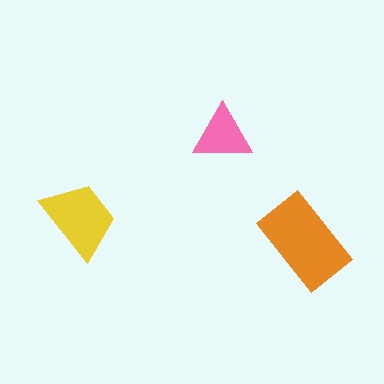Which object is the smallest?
The pink triangle.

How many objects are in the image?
There are 3 objects in the image.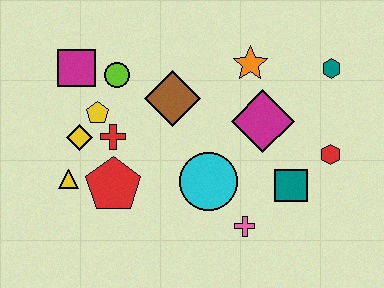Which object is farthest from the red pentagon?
The teal hexagon is farthest from the red pentagon.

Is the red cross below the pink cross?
No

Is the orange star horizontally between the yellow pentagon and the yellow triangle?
No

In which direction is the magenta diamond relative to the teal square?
The magenta diamond is above the teal square.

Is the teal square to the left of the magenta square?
No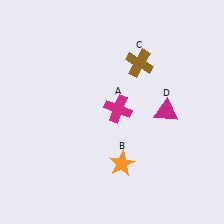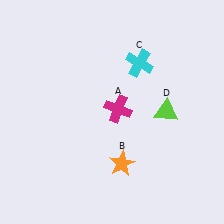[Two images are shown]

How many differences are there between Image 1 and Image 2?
There are 2 differences between the two images.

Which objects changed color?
C changed from brown to cyan. D changed from magenta to lime.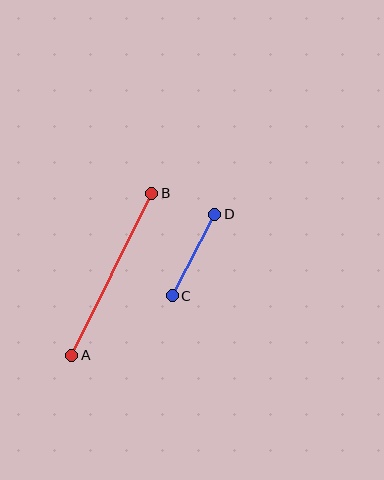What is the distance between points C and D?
The distance is approximately 92 pixels.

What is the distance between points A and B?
The distance is approximately 181 pixels.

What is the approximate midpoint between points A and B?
The midpoint is at approximately (112, 274) pixels.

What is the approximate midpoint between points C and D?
The midpoint is at approximately (193, 255) pixels.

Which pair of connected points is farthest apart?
Points A and B are farthest apart.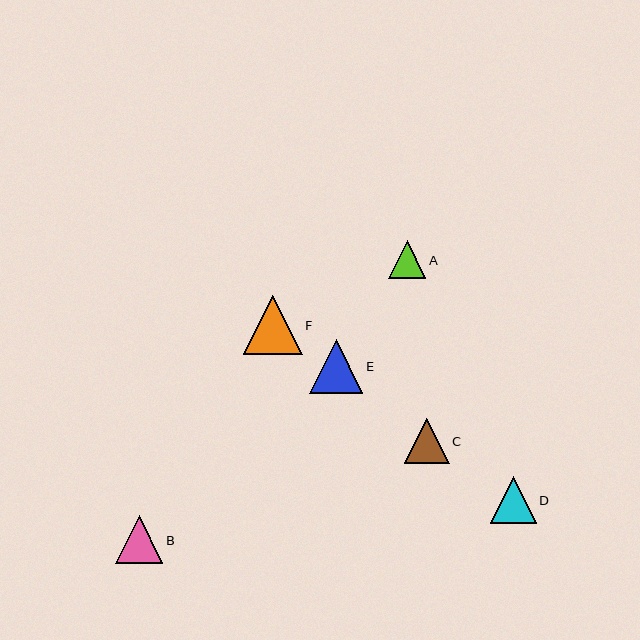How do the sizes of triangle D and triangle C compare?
Triangle D and triangle C are approximately the same size.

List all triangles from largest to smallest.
From largest to smallest: F, E, B, D, C, A.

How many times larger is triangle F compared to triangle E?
Triangle F is approximately 1.1 times the size of triangle E.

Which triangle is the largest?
Triangle F is the largest with a size of approximately 59 pixels.